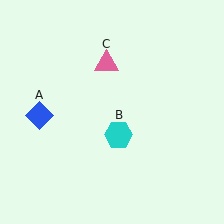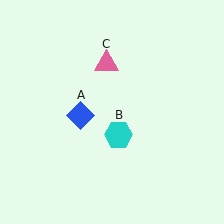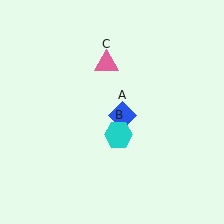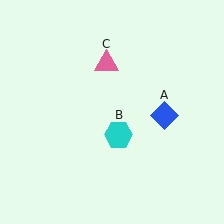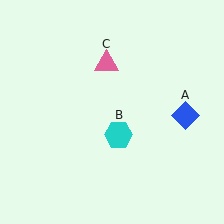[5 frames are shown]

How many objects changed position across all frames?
1 object changed position: blue diamond (object A).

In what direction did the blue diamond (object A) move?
The blue diamond (object A) moved right.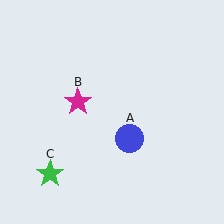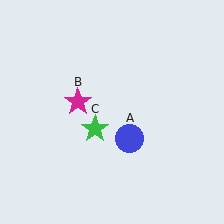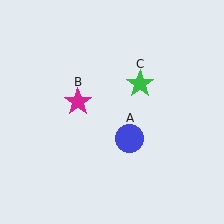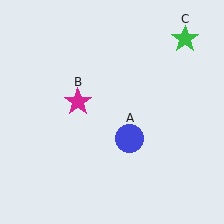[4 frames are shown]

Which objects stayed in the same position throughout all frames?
Blue circle (object A) and magenta star (object B) remained stationary.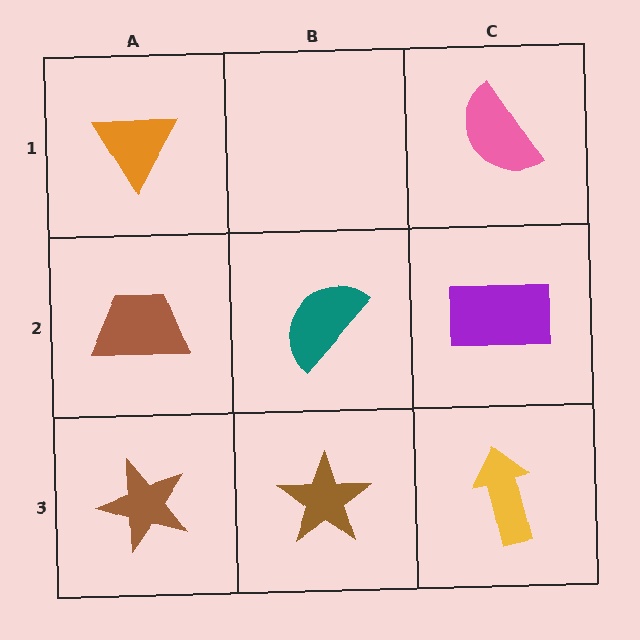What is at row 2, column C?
A purple rectangle.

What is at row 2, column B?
A teal semicircle.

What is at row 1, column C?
A pink semicircle.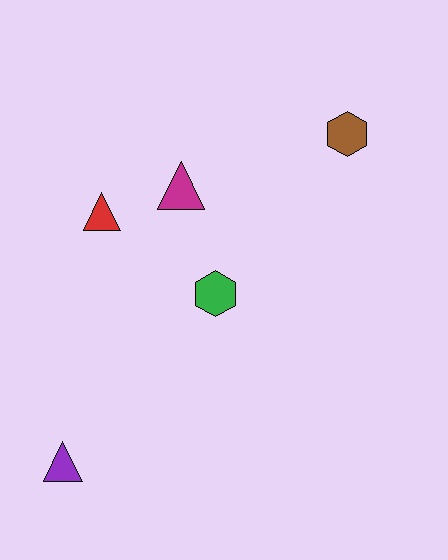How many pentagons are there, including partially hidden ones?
There are no pentagons.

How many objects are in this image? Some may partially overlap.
There are 5 objects.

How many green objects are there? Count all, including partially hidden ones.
There is 1 green object.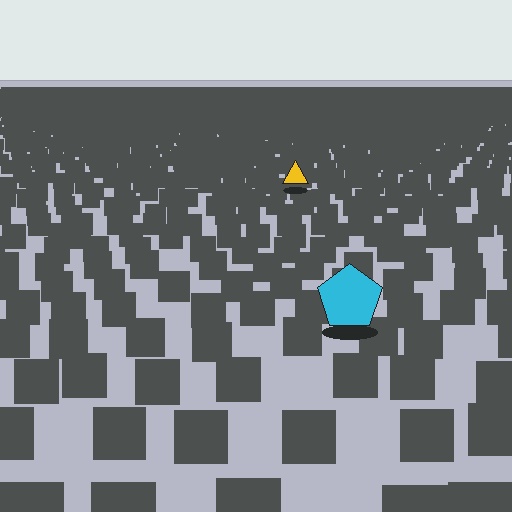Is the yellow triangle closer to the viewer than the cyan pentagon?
No. The cyan pentagon is closer — you can tell from the texture gradient: the ground texture is coarser near it.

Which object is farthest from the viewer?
The yellow triangle is farthest from the viewer. It appears smaller and the ground texture around it is denser.